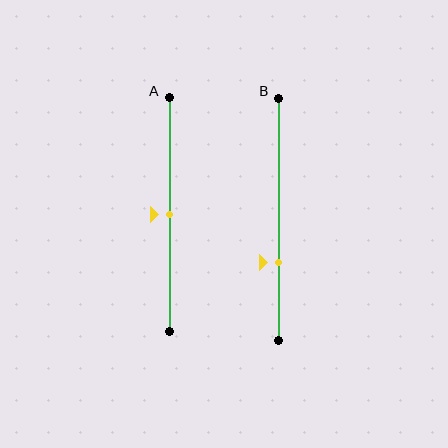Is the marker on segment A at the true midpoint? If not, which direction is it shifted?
Yes, the marker on segment A is at the true midpoint.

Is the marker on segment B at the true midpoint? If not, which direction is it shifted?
No, the marker on segment B is shifted downward by about 18% of the segment length.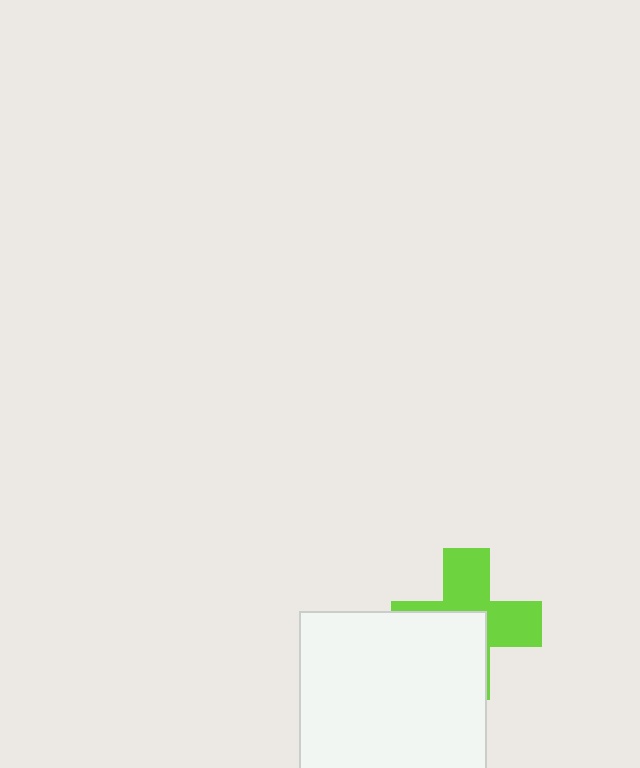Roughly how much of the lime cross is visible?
About half of it is visible (roughly 51%).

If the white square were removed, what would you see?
You would see the complete lime cross.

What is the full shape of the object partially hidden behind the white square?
The partially hidden object is a lime cross.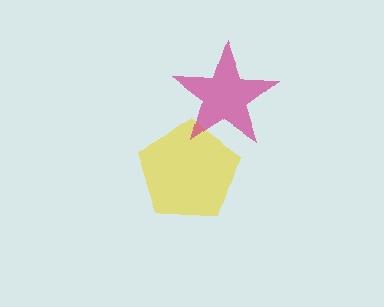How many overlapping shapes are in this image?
There are 2 overlapping shapes in the image.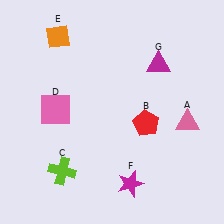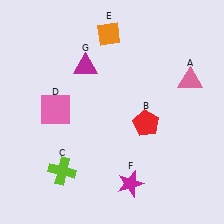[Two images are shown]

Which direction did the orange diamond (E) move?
The orange diamond (E) moved right.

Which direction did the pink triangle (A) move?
The pink triangle (A) moved up.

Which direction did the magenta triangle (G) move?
The magenta triangle (G) moved left.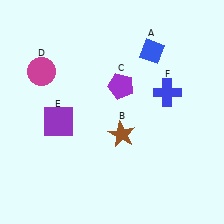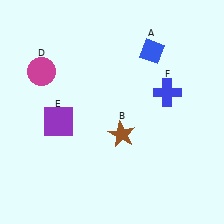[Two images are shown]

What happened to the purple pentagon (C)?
The purple pentagon (C) was removed in Image 2. It was in the top-right area of Image 1.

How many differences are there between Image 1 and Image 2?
There is 1 difference between the two images.